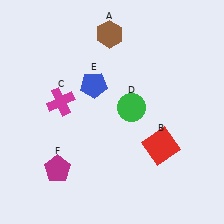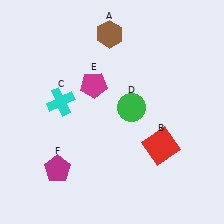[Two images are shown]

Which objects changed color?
C changed from magenta to cyan. E changed from blue to magenta.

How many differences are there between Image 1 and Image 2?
There are 2 differences between the two images.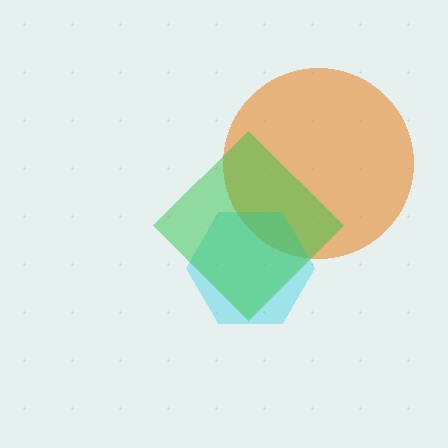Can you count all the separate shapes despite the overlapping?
Yes, there are 3 separate shapes.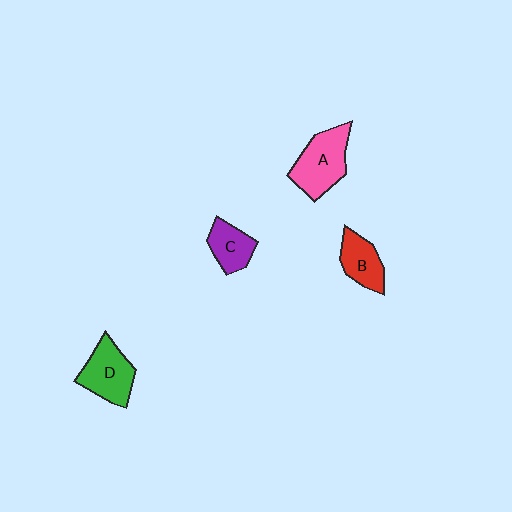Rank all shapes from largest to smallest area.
From largest to smallest: A (pink), D (green), B (red), C (purple).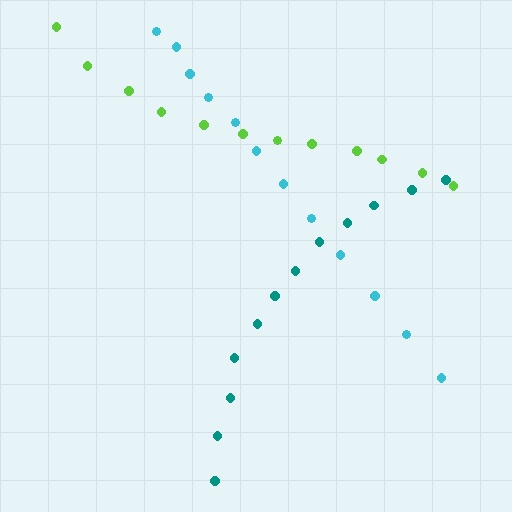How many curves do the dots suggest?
There are 3 distinct paths.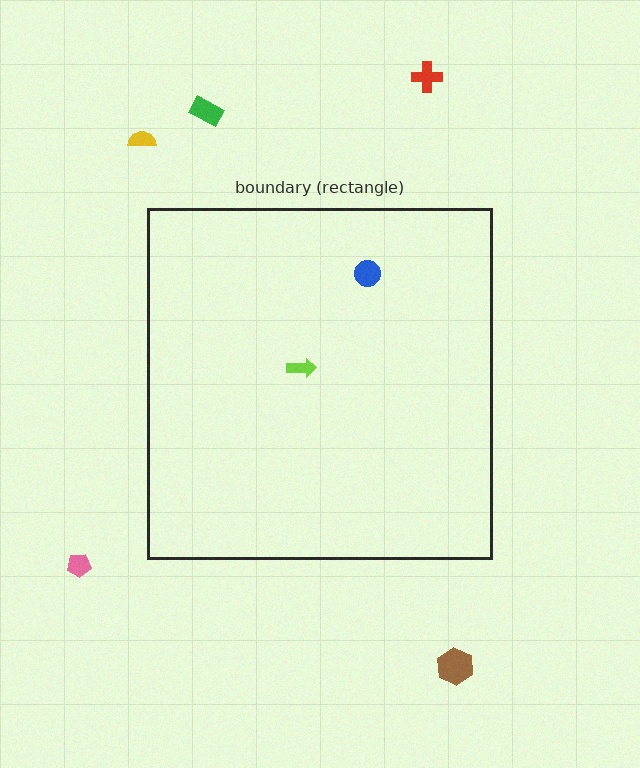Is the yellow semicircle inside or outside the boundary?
Outside.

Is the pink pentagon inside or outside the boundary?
Outside.